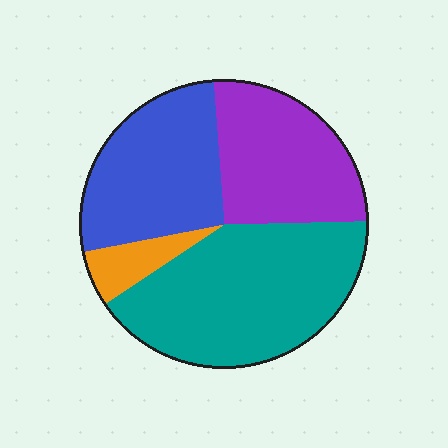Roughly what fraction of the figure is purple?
Purple covers 26% of the figure.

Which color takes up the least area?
Orange, at roughly 5%.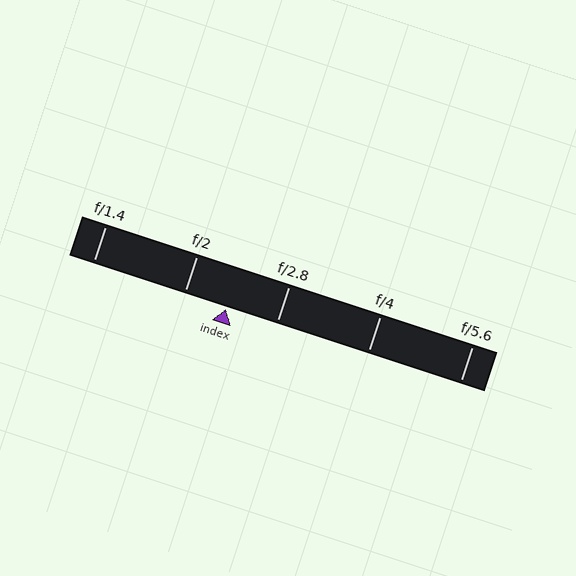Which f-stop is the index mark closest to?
The index mark is closest to f/2.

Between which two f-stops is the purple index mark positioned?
The index mark is between f/2 and f/2.8.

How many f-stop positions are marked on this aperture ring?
There are 5 f-stop positions marked.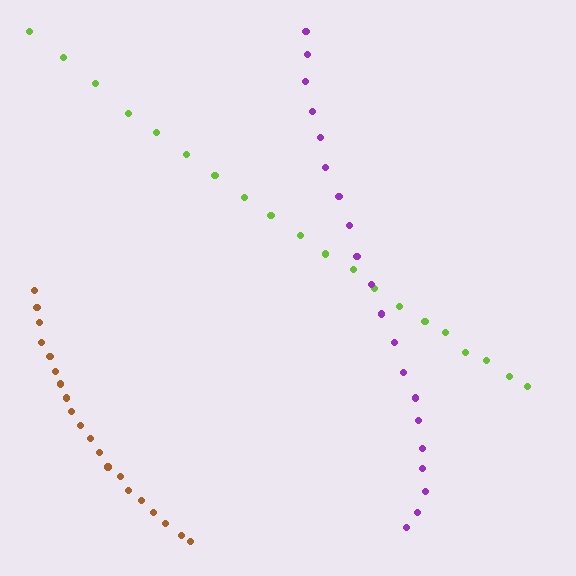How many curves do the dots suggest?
There are 3 distinct paths.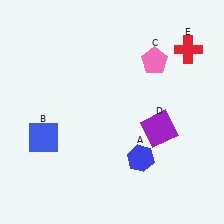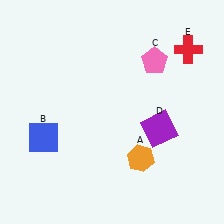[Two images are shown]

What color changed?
The hexagon (A) changed from blue in Image 1 to orange in Image 2.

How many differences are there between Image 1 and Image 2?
There is 1 difference between the two images.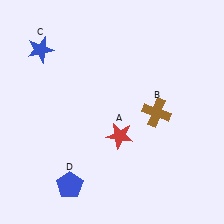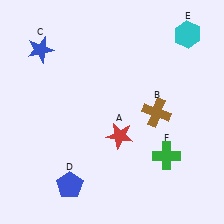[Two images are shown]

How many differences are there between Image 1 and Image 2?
There are 2 differences between the two images.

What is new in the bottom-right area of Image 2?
A green cross (F) was added in the bottom-right area of Image 2.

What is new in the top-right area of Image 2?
A cyan hexagon (E) was added in the top-right area of Image 2.